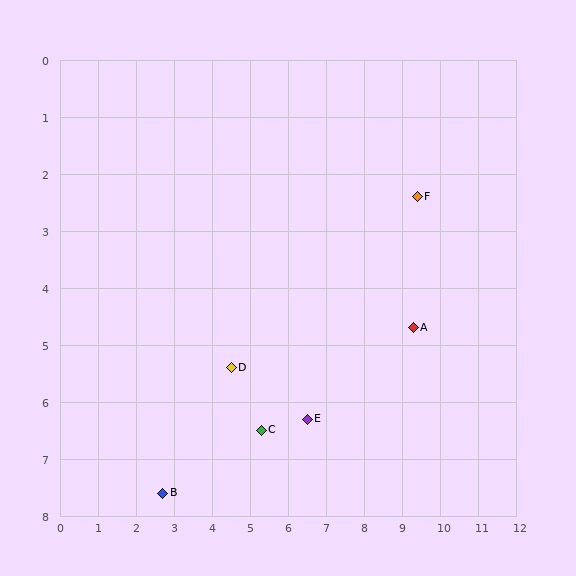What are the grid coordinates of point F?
Point F is at approximately (9.4, 2.4).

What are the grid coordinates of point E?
Point E is at approximately (6.5, 6.3).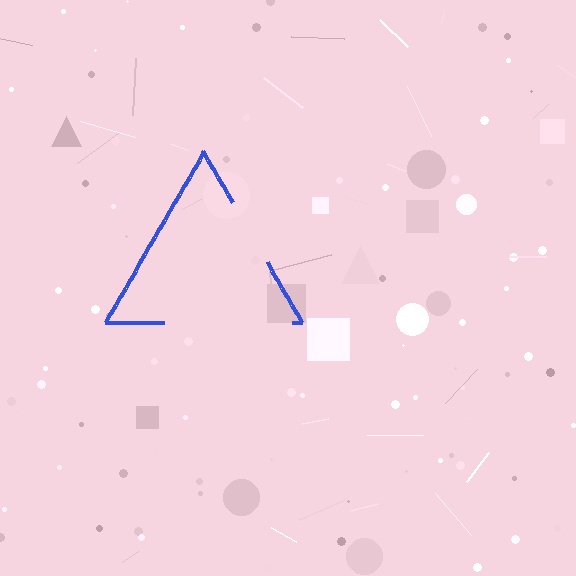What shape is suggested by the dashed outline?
The dashed outline suggests a triangle.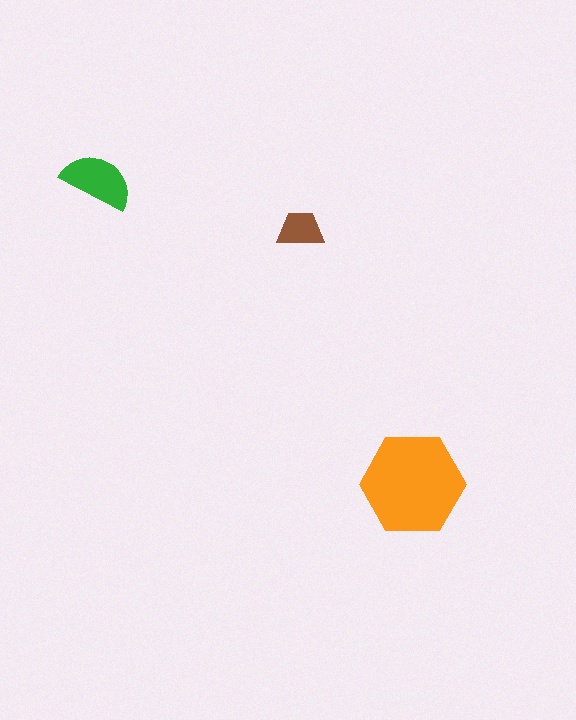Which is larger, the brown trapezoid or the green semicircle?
The green semicircle.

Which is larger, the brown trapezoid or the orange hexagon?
The orange hexagon.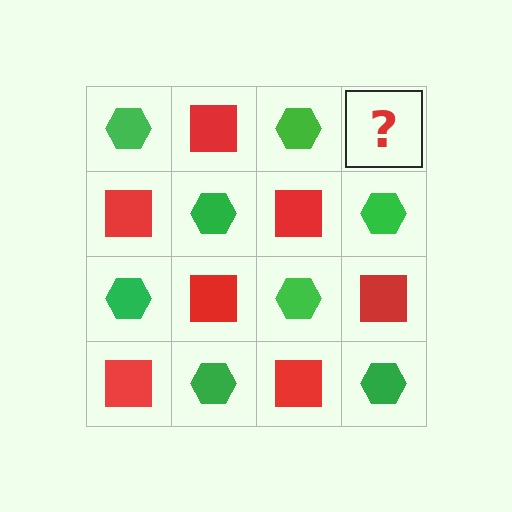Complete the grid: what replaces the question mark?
The question mark should be replaced with a red square.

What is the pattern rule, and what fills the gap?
The rule is that it alternates green hexagon and red square in a checkerboard pattern. The gap should be filled with a red square.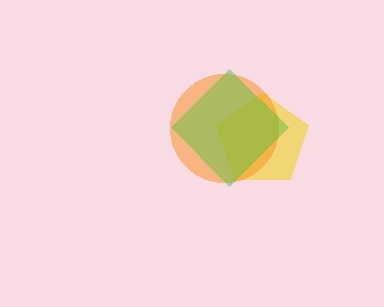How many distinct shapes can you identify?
There are 3 distinct shapes: a yellow pentagon, an orange circle, a lime diamond.